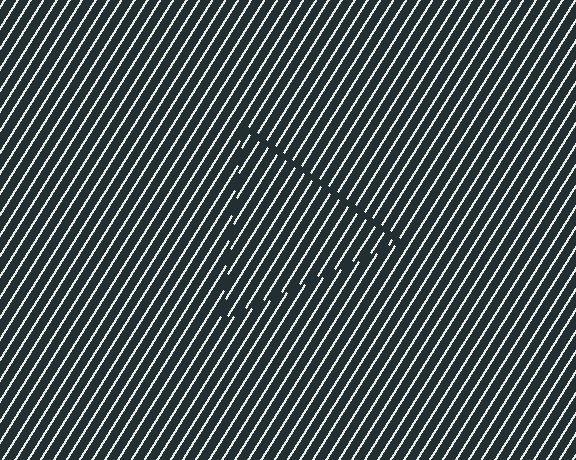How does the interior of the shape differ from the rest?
The interior of the shape contains the same grating, shifted by half a period — the contour is defined by the phase discontinuity where line-ends from the inner and outer gratings abut.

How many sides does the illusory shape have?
3 sides — the line-ends trace a triangle.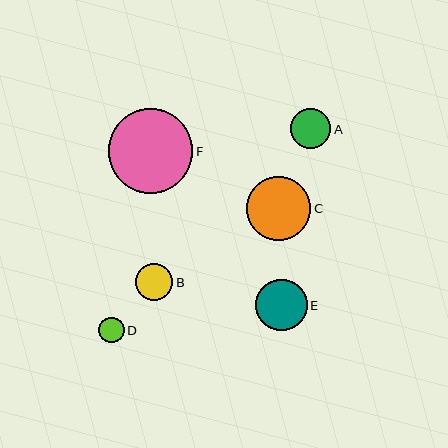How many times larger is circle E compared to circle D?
Circle E is approximately 2.0 times the size of circle D.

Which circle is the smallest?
Circle D is the smallest with a size of approximately 25 pixels.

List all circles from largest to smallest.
From largest to smallest: F, C, E, A, B, D.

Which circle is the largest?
Circle F is the largest with a size of approximately 84 pixels.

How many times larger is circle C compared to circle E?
Circle C is approximately 1.2 times the size of circle E.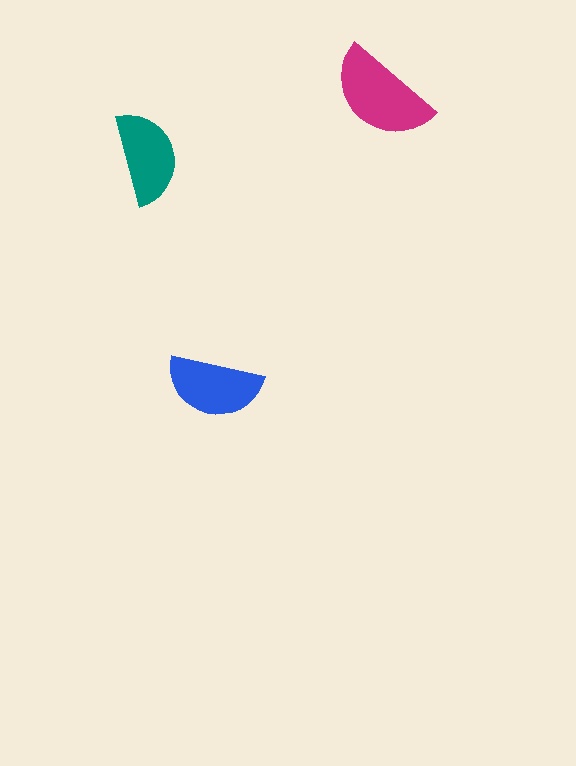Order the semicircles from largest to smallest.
the magenta one, the blue one, the teal one.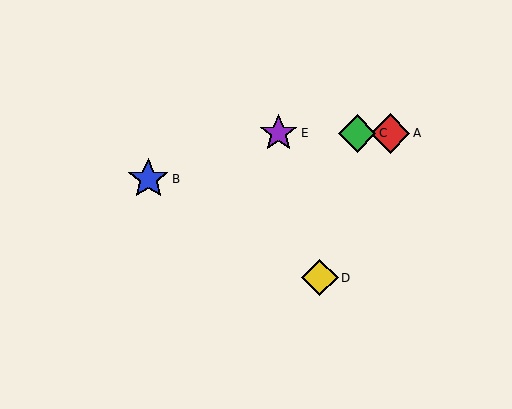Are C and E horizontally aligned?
Yes, both are at y≈133.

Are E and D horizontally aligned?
No, E is at y≈133 and D is at y≈278.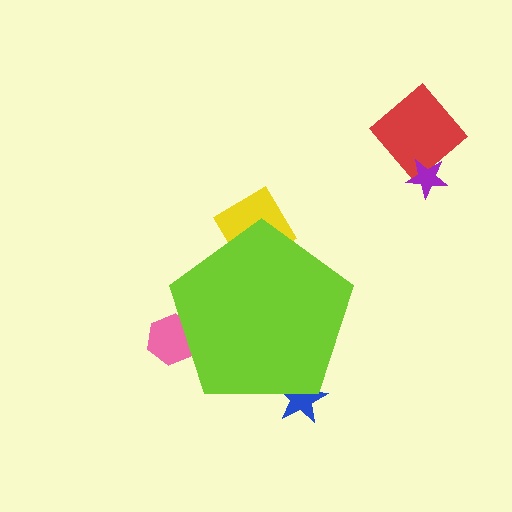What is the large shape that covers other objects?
A lime pentagon.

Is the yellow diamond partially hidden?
Yes, the yellow diamond is partially hidden behind the lime pentagon.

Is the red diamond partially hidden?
No, the red diamond is fully visible.